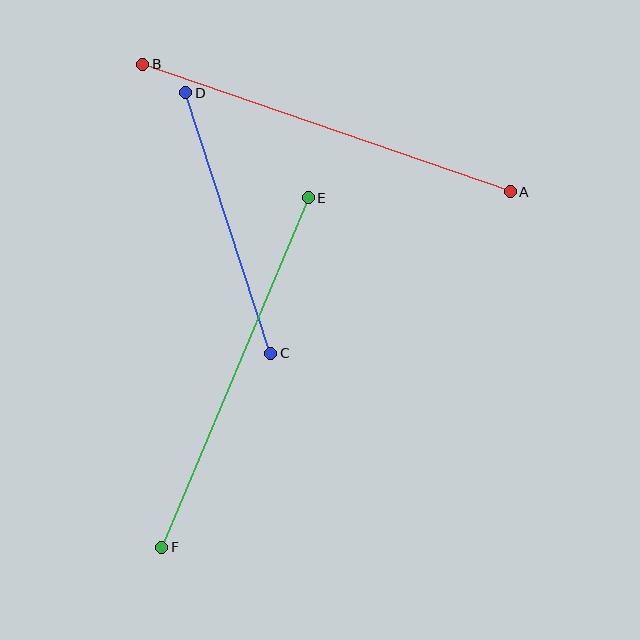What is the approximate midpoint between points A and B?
The midpoint is at approximately (326, 128) pixels.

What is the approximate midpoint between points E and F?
The midpoint is at approximately (235, 373) pixels.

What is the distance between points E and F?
The distance is approximately 379 pixels.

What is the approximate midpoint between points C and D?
The midpoint is at approximately (228, 223) pixels.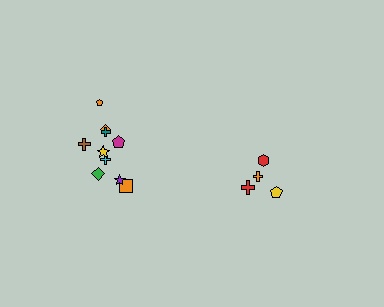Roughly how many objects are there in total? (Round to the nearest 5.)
Roughly 15 objects in total.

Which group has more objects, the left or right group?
The left group.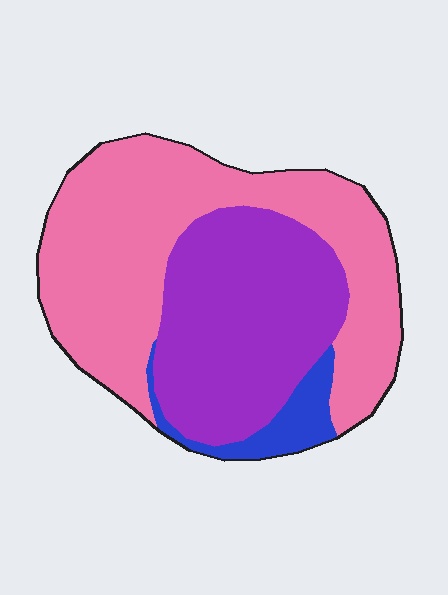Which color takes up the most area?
Pink, at roughly 55%.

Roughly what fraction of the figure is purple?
Purple takes up about three eighths (3/8) of the figure.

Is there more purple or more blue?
Purple.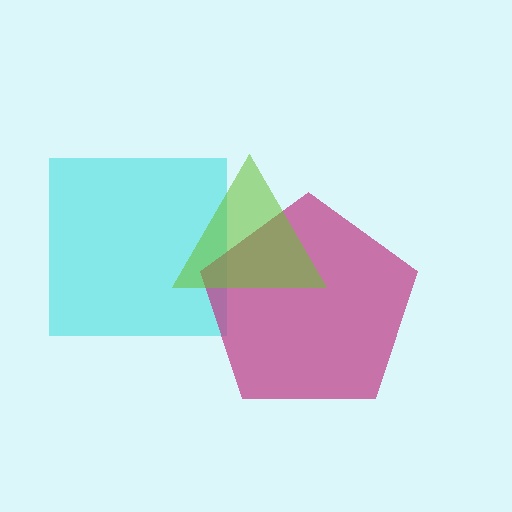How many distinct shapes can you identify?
There are 3 distinct shapes: a cyan square, a magenta pentagon, a lime triangle.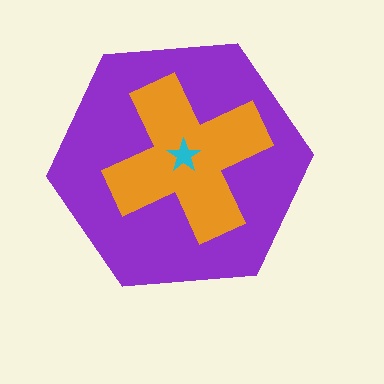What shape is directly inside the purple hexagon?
The orange cross.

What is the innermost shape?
The cyan star.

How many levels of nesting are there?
3.